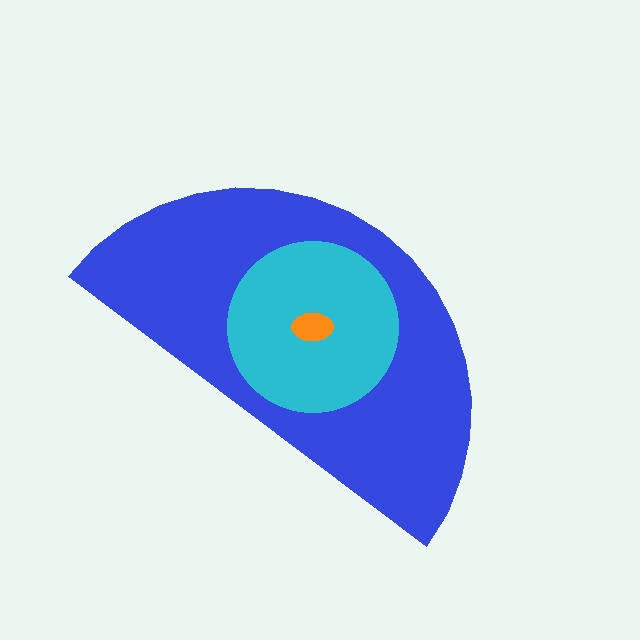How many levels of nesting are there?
3.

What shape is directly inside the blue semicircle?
The cyan circle.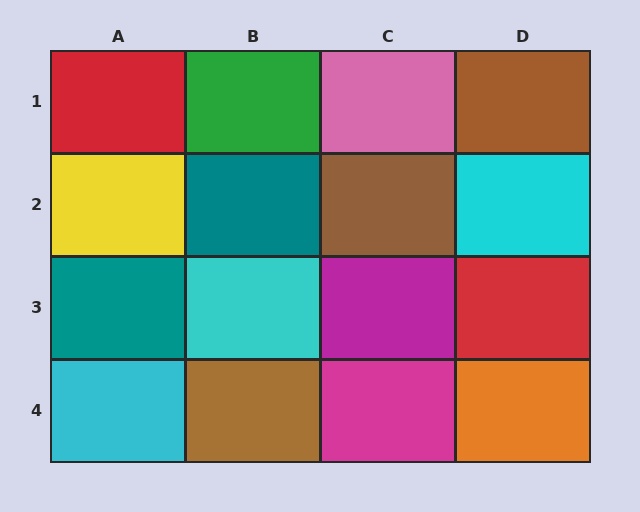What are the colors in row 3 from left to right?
Teal, cyan, magenta, red.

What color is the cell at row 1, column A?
Red.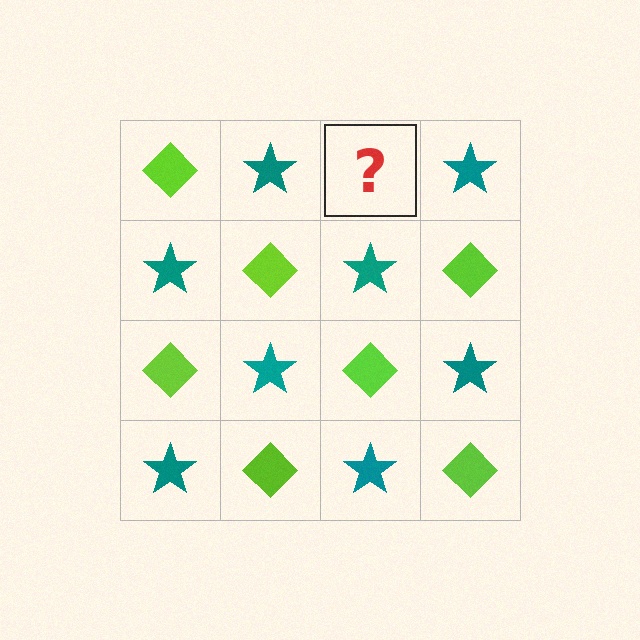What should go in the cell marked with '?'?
The missing cell should contain a lime diamond.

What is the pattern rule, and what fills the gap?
The rule is that it alternates lime diamond and teal star in a checkerboard pattern. The gap should be filled with a lime diamond.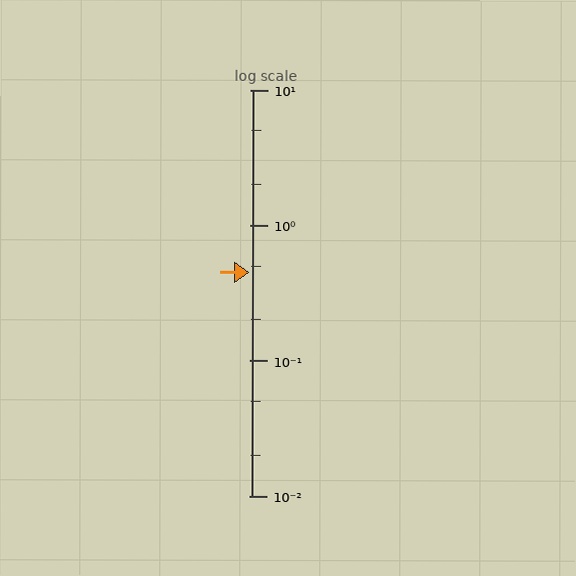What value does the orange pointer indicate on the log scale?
The pointer indicates approximately 0.45.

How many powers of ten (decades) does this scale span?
The scale spans 3 decades, from 0.01 to 10.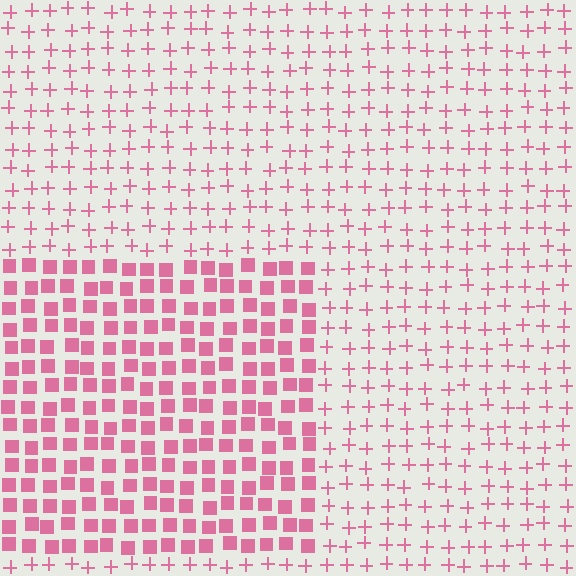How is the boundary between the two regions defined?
The boundary is defined by a change in element shape: squares inside vs. plus signs outside. All elements share the same color and spacing.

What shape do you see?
I see a rectangle.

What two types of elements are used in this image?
The image uses squares inside the rectangle region and plus signs outside it.